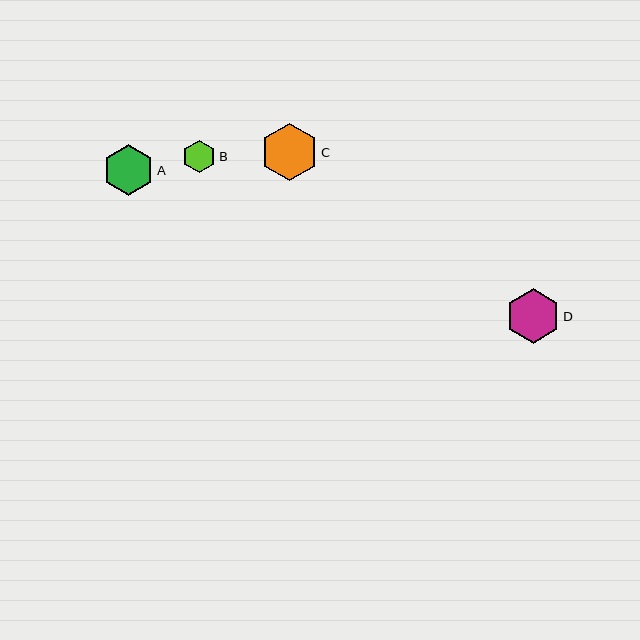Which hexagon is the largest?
Hexagon C is the largest with a size of approximately 58 pixels.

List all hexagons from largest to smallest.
From largest to smallest: C, D, A, B.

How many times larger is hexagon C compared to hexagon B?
Hexagon C is approximately 1.7 times the size of hexagon B.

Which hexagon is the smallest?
Hexagon B is the smallest with a size of approximately 33 pixels.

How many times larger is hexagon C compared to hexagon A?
Hexagon C is approximately 1.1 times the size of hexagon A.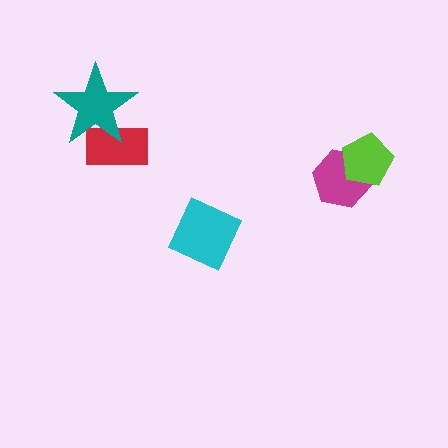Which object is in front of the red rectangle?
The teal star is in front of the red rectangle.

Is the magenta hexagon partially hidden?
Yes, it is partially covered by another shape.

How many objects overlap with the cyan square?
0 objects overlap with the cyan square.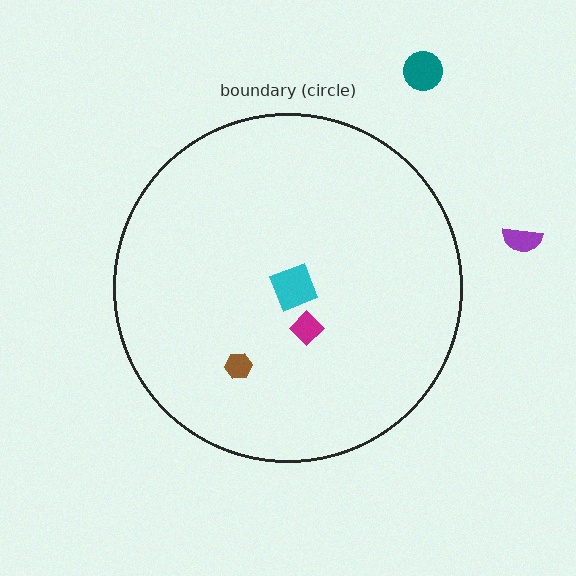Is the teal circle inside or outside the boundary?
Outside.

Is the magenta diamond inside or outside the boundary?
Inside.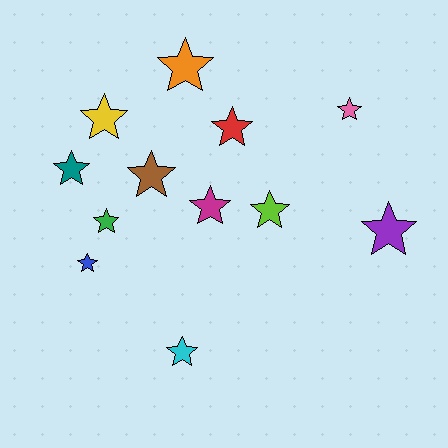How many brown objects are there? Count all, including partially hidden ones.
There is 1 brown object.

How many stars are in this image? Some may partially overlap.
There are 12 stars.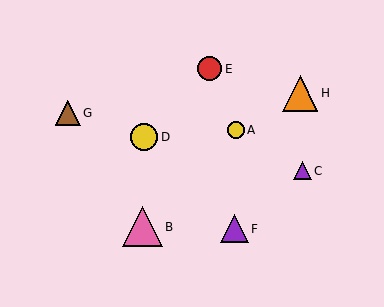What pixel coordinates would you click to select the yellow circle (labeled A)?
Click at (236, 130) to select the yellow circle A.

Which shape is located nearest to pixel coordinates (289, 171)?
The purple triangle (labeled C) at (303, 171) is nearest to that location.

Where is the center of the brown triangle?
The center of the brown triangle is at (68, 113).